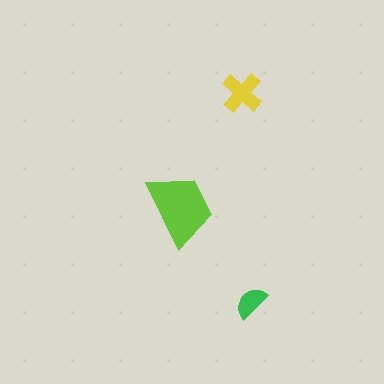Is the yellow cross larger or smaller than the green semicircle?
Larger.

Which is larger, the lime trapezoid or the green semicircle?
The lime trapezoid.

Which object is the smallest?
The green semicircle.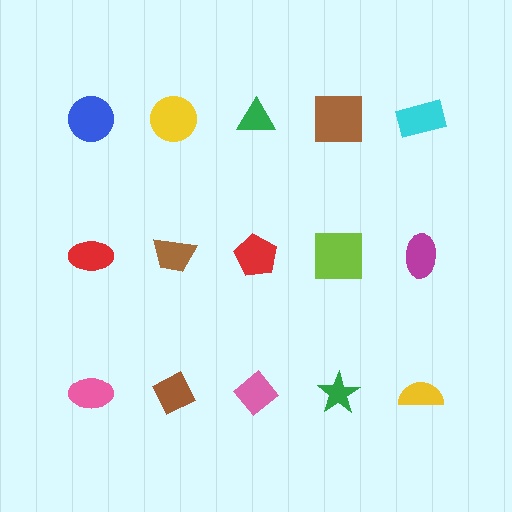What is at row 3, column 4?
A green star.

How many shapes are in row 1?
5 shapes.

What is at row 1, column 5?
A cyan rectangle.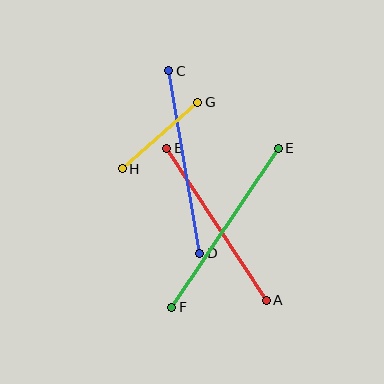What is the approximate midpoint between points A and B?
The midpoint is at approximately (216, 224) pixels.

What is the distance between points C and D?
The distance is approximately 185 pixels.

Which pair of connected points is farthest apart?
Points E and F are farthest apart.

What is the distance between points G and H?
The distance is approximately 101 pixels.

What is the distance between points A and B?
The distance is approximately 182 pixels.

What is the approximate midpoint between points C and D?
The midpoint is at approximately (184, 162) pixels.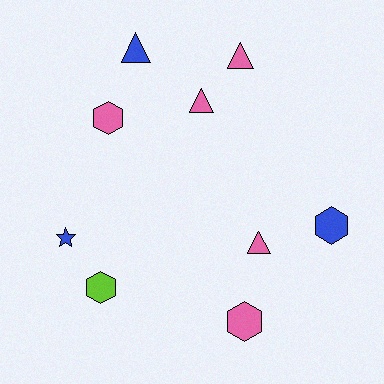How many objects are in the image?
There are 9 objects.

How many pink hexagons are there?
There are 2 pink hexagons.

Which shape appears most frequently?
Hexagon, with 4 objects.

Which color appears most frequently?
Pink, with 5 objects.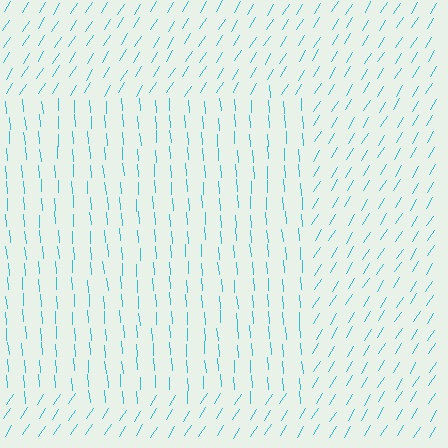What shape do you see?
I see a rectangle.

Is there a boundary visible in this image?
Yes, there is a texture boundary formed by a change in line orientation.